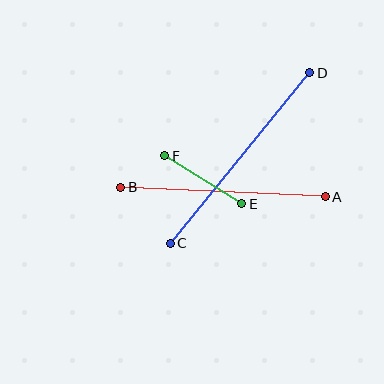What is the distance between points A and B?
The distance is approximately 204 pixels.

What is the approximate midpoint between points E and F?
The midpoint is at approximately (203, 180) pixels.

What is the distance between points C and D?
The distance is approximately 221 pixels.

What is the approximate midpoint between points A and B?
The midpoint is at approximately (223, 192) pixels.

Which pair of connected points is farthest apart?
Points C and D are farthest apart.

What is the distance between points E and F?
The distance is approximately 91 pixels.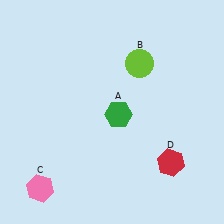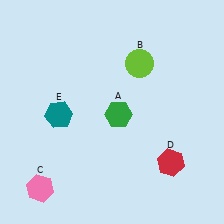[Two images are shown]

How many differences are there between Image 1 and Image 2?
There is 1 difference between the two images.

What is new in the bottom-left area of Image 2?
A teal hexagon (E) was added in the bottom-left area of Image 2.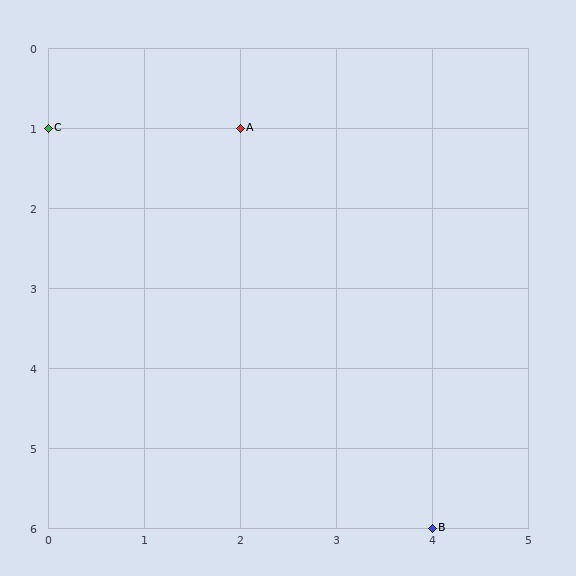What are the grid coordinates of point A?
Point A is at grid coordinates (2, 1).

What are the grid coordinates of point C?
Point C is at grid coordinates (0, 1).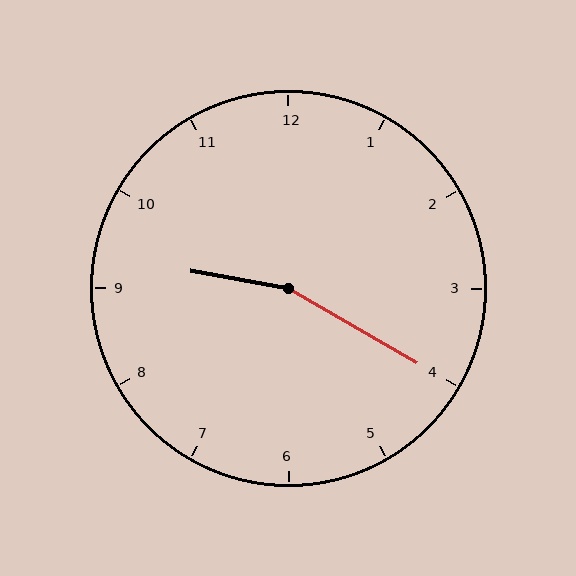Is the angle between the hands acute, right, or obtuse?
It is obtuse.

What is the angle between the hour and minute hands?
Approximately 160 degrees.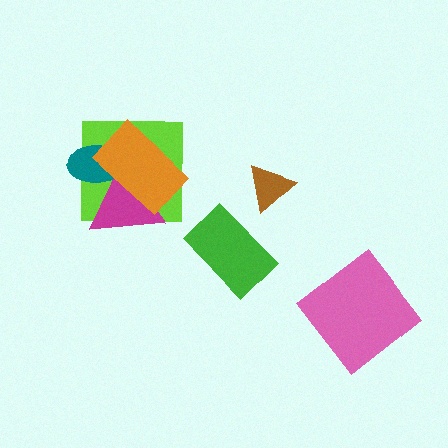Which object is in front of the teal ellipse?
The orange rectangle is in front of the teal ellipse.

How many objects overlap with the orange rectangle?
3 objects overlap with the orange rectangle.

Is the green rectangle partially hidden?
No, no other shape covers it.